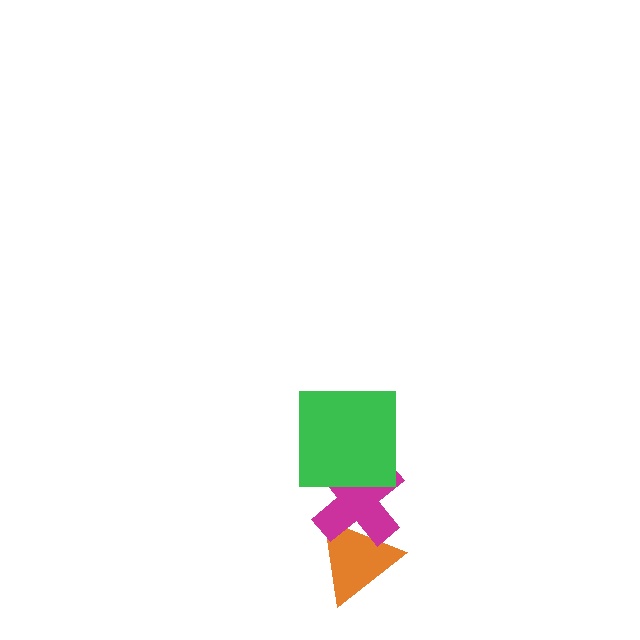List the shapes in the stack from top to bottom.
From top to bottom: the green square, the magenta cross, the orange triangle.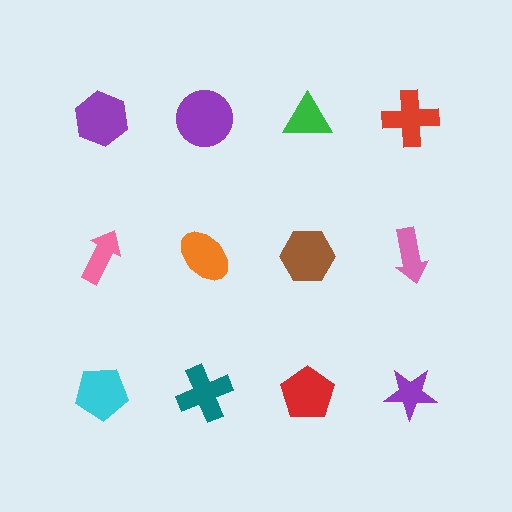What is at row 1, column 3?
A green triangle.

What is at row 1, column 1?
A purple hexagon.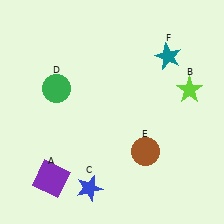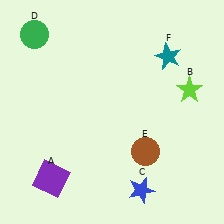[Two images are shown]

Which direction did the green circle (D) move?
The green circle (D) moved up.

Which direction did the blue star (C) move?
The blue star (C) moved right.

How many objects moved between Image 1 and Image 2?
2 objects moved between the two images.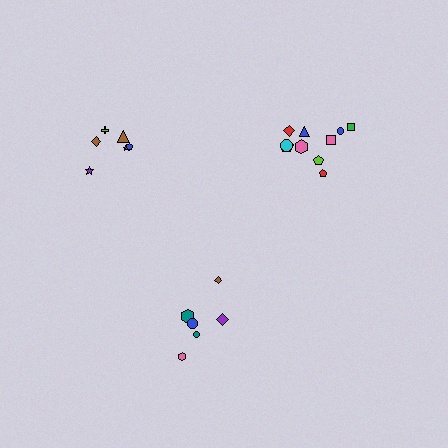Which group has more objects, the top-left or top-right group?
The top-right group.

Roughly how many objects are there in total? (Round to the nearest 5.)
Roughly 20 objects in total.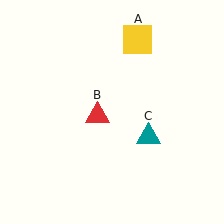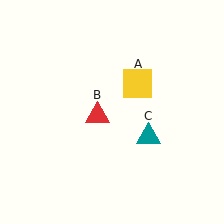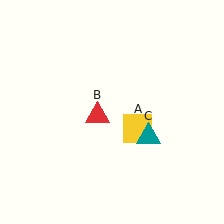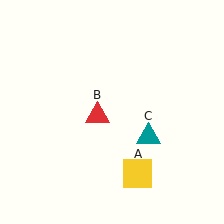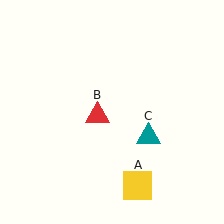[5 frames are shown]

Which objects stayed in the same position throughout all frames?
Red triangle (object B) and teal triangle (object C) remained stationary.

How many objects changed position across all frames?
1 object changed position: yellow square (object A).